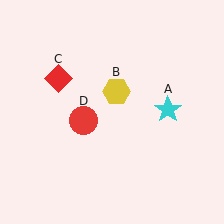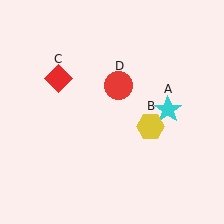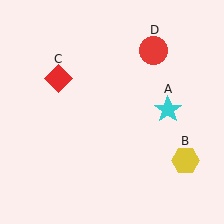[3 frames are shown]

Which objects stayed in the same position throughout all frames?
Cyan star (object A) and red diamond (object C) remained stationary.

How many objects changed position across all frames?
2 objects changed position: yellow hexagon (object B), red circle (object D).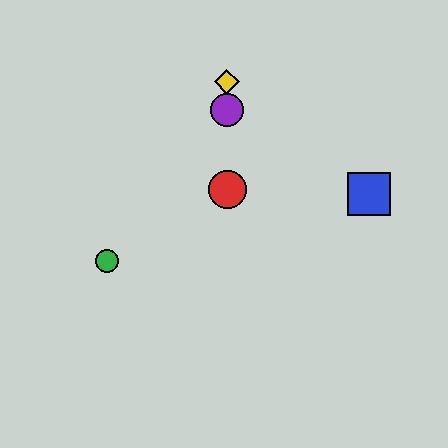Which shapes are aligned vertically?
The red circle, the yellow diamond, the purple circle are aligned vertically.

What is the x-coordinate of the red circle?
The red circle is at x≈227.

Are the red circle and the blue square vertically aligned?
No, the red circle is at x≈227 and the blue square is at x≈369.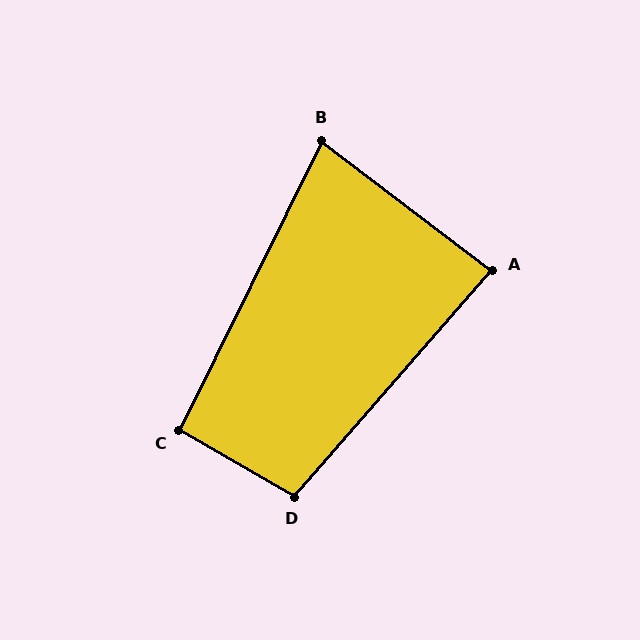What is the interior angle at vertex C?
Approximately 94 degrees (approximately right).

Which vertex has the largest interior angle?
D, at approximately 101 degrees.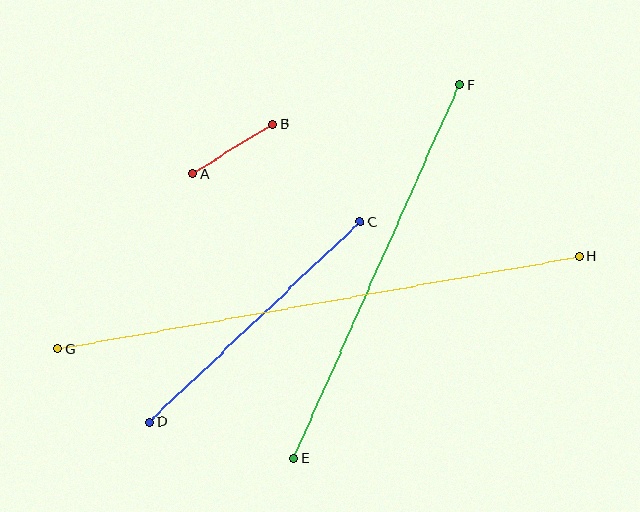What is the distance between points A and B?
The distance is approximately 94 pixels.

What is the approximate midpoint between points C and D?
The midpoint is at approximately (255, 322) pixels.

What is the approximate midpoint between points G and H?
The midpoint is at approximately (319, 303) pixels.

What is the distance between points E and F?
The distance is approximately 410 pixels.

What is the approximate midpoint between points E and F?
The midpoint is at approximately (377, 272) pixels.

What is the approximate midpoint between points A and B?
The midpoint is at approximately (232, 149) pixels.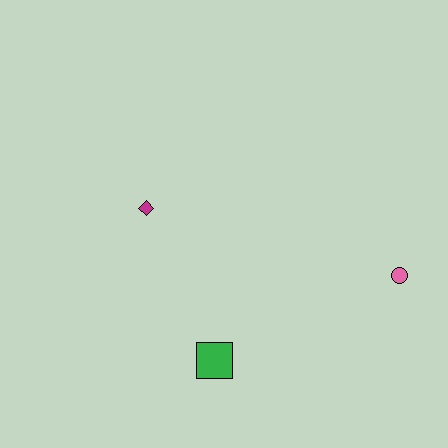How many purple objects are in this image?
There are no purple objects.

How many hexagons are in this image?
There are no hexagons.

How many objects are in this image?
There are 3 objects.